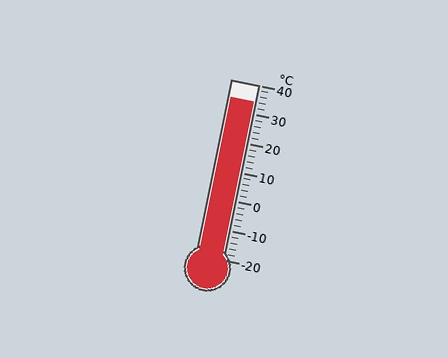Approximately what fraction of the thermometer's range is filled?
The thermometer is filled to approximately 90% of its range.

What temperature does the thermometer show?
The thermometer shows approximately 34°C.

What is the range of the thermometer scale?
The thermometer scale ranges from -20°C to 40°C.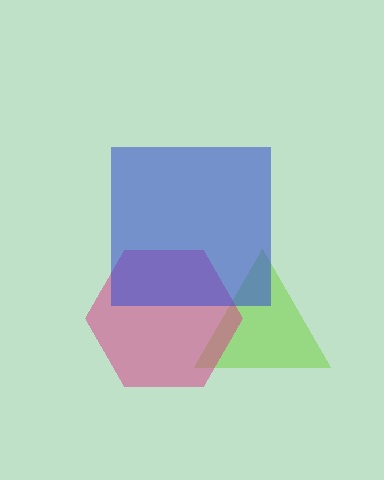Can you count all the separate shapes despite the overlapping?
Yes, there are 3 separate shapes.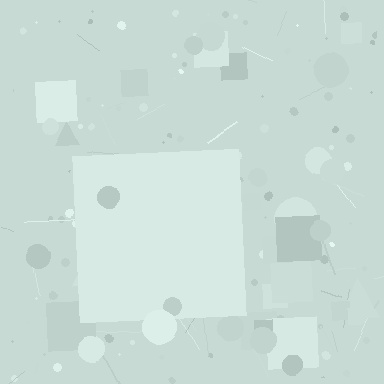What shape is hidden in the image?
A square is hidden in the image.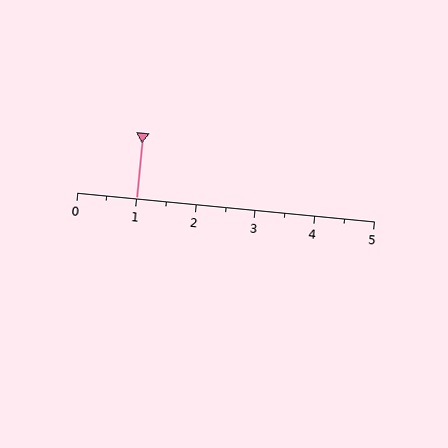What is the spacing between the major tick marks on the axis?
The major ticks are spaced 1 apart.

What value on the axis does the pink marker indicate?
The marker indicates approximately 1.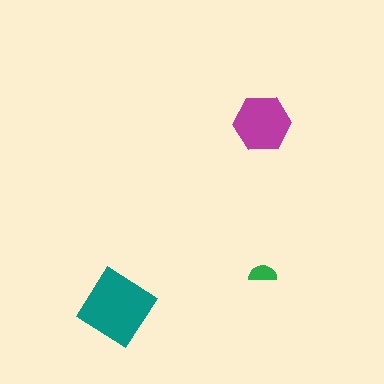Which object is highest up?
The magenta hexagon is topmost.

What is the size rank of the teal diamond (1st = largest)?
1st.